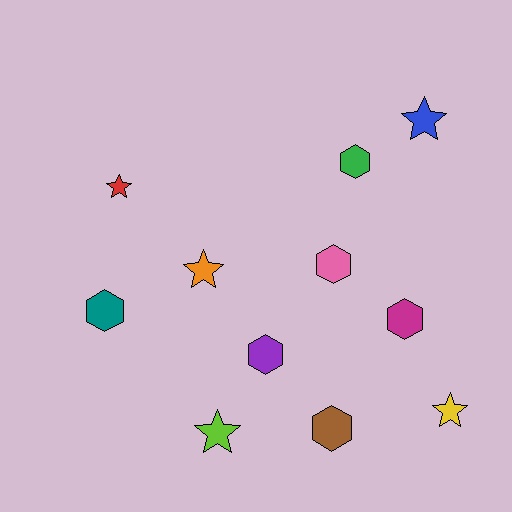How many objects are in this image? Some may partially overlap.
There are 11 objects.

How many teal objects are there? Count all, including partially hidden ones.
There is 1 teal object.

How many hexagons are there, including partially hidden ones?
There are 6 hexagons.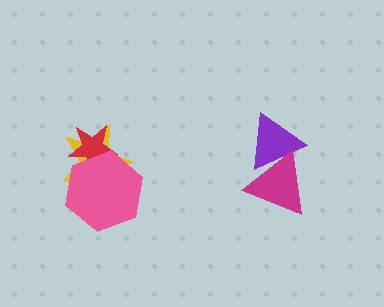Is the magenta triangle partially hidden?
No, no other shape covers it.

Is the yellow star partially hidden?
Yes, it is partially covered by another shape.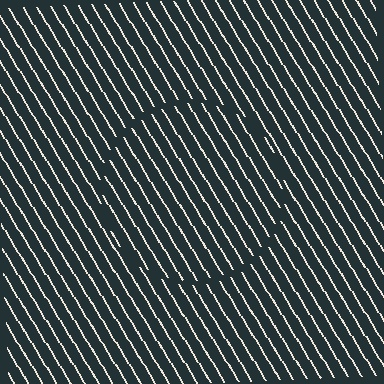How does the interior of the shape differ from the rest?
The interior of the shape contains the same grating, shifted by half a period — the contour is defined by the phase discontinuity where line-ends from the inner and outer gratings abut.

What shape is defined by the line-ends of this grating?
An illusory circle. The interior of the shape contains the same grating, shifted by half a period — the contour is defined by the phase discontinuity where line-ends from the inner and outer gratings abut.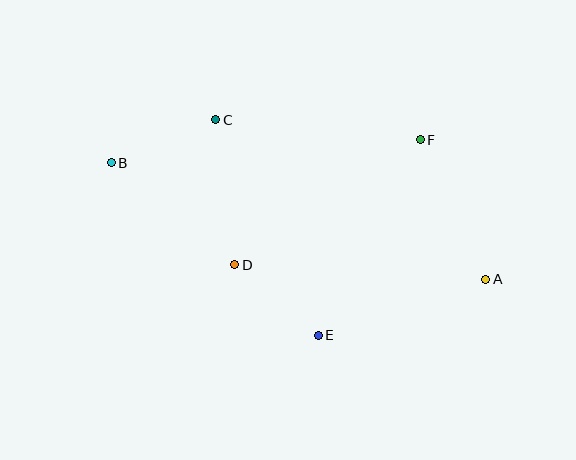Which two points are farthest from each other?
Points A and B are farthest from each other.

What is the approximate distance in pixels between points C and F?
The distance between C and F is approximately 206 pixels.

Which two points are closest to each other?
Points D and E are closest to each other.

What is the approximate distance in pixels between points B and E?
The distance between B and E is approximately 269 pixels.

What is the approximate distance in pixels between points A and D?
The distance between A and D is approximately 251 pixels.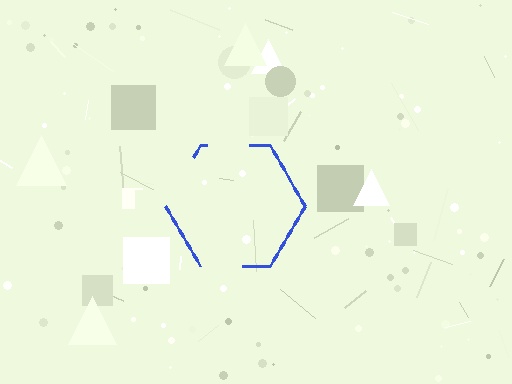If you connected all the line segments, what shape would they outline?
They would outline a hexagon.